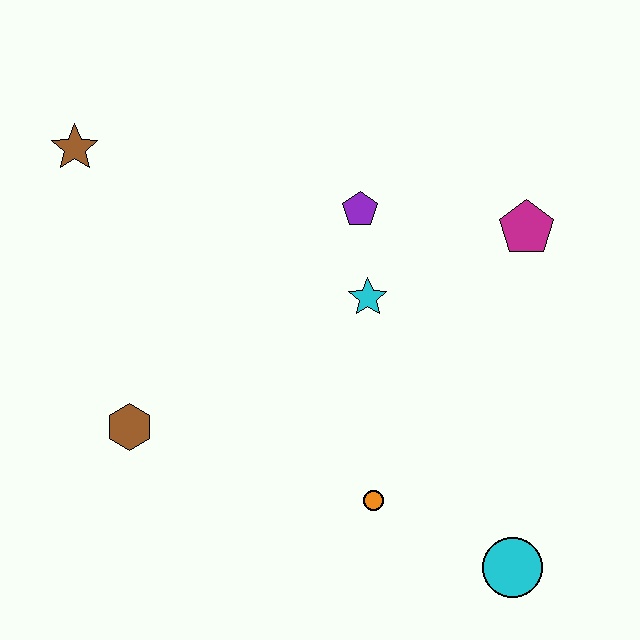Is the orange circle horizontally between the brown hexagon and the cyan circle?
Yes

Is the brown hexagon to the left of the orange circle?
Yes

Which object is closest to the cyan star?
The purple pentagon is closest to the cyan star.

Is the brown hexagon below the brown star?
Yes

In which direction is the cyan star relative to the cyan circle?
The cyan star is above the cyan circle.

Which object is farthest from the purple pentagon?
The cyan circle is farthest from the purple pentagon.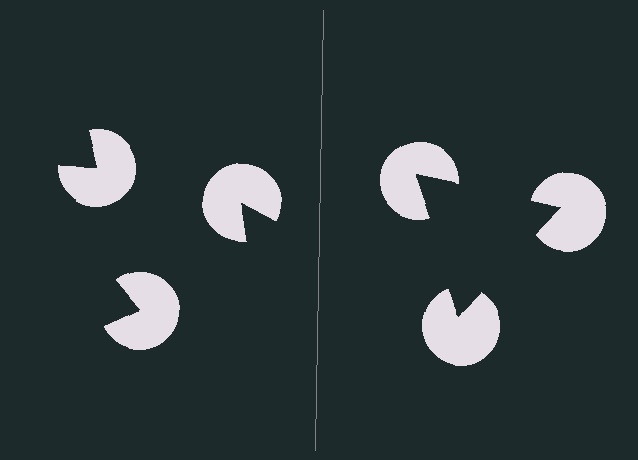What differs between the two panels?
The pac-man discs are positioned identically on both sides; only the wedge orientations differ. On the right they align to a triangle; on the left they are misaligned.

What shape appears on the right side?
An illusory triangle.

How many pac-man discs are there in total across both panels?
6 — 3 on each side.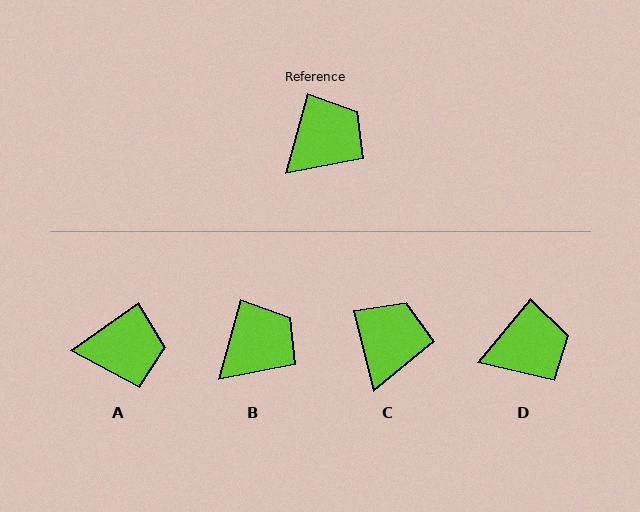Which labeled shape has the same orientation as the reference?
B.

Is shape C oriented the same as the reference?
No, it is off by about 29 degrees.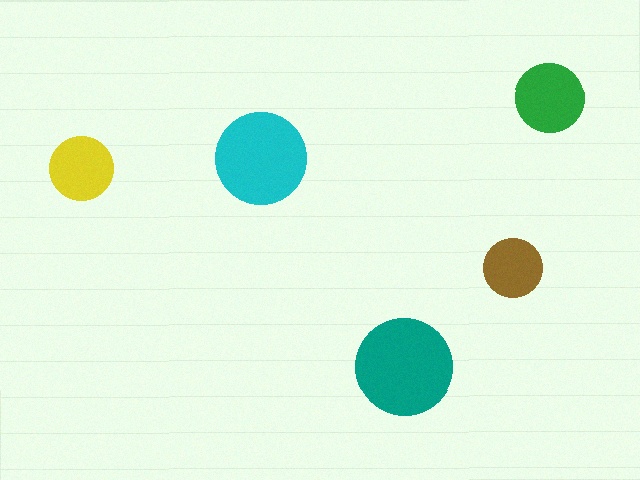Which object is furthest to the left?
The yellow circle is leftmost.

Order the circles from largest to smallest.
the teal one, the cyan one, the green one, the yellow one, the brown one.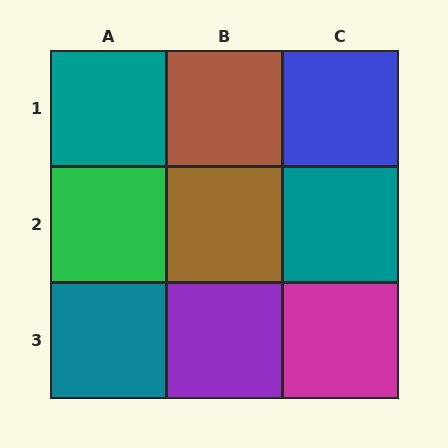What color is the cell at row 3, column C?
Magenta.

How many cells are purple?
1 cell is purple.